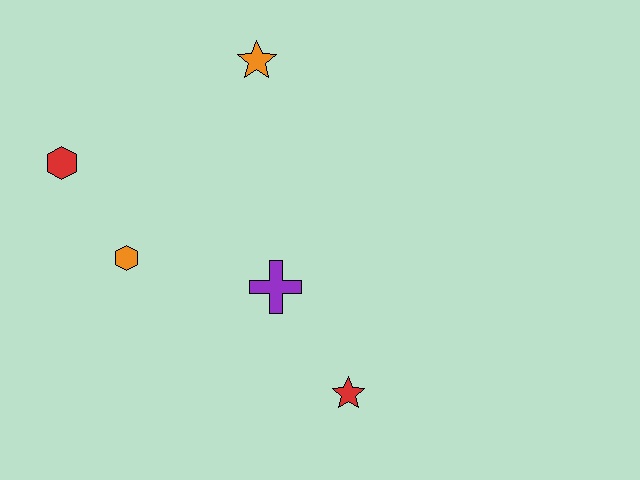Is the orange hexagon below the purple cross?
No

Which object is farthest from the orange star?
The red star is farthest from the orange star.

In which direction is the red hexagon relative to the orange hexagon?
The red hexagon is above the orange hexagon.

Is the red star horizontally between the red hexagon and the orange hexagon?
No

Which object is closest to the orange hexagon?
The red hexagon is closest to the orange hexagon.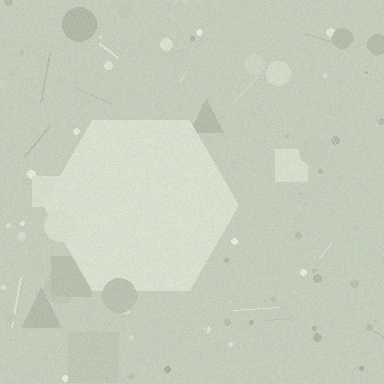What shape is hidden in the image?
A hexagon is hidden in the image.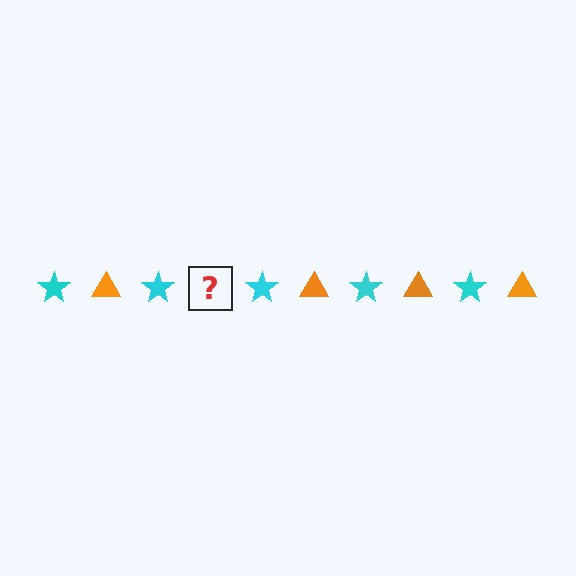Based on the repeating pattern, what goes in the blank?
The blank should be an orange triangle.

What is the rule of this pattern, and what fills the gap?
The rule is that the pattern alternates between cyan star and orange triangle. The gap should be filled with an orange triangle.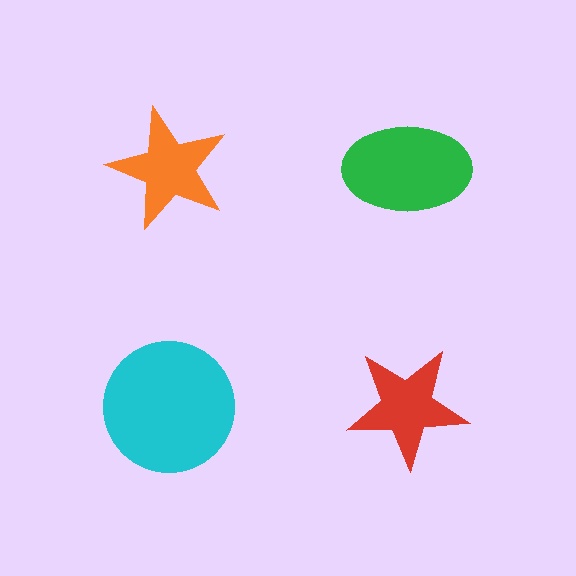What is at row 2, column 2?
A red star.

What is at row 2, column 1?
A cyan circle.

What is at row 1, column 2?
A green ellipse.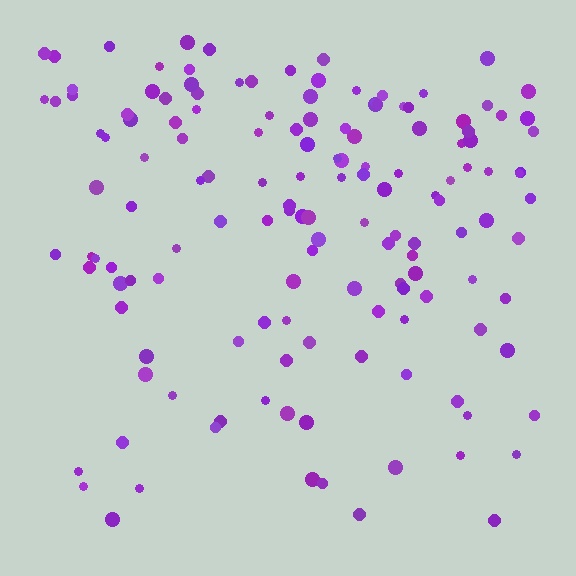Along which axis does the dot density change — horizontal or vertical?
Vertical.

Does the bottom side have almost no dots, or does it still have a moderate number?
Still a moderate number, just noticeably fewer than the top.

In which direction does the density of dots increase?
From bottom to top, with the top side densest.